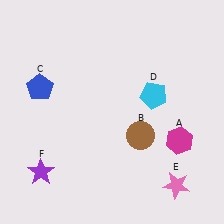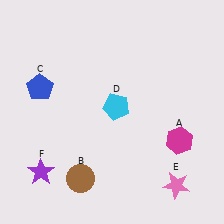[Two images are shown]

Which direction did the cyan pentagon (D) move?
The cyan pentagon (D) moved left.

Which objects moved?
The objects that moved are: the brown circle (B), the cyan pentagon (D).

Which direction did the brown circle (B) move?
The brown circle (B) moved left.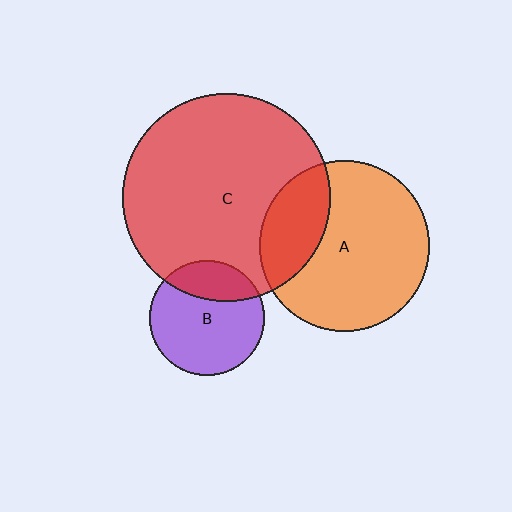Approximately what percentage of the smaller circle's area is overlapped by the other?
Approximately 25%.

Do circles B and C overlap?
Yes.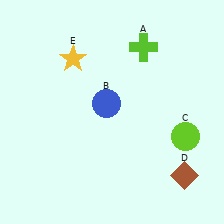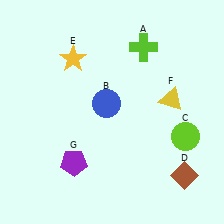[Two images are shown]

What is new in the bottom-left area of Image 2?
A purple pentagon (G) was added in the bottom-left area of Image 2.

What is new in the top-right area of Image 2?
A yellow triangle (F) was added in the top-right area of Image 2.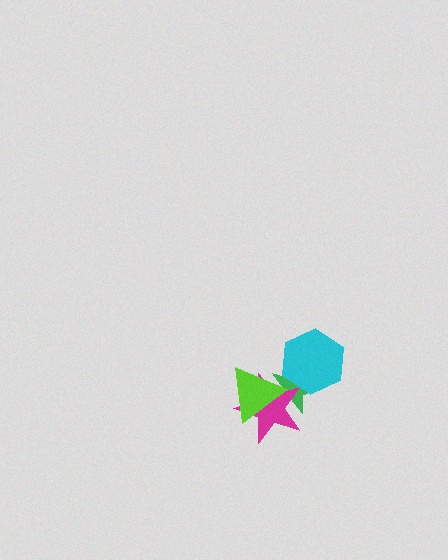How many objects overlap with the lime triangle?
2 objects overlap with the lime triangle.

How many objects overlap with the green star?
3 objects overlap with the green star.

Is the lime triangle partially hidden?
No, no other shape covers it.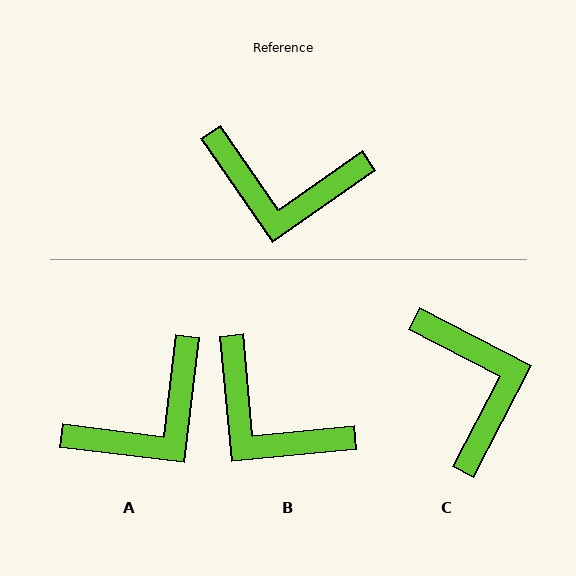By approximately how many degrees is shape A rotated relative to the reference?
Approximately 48 degrees counter-clockwise.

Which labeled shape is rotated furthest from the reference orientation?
C, about 118 degrees away.